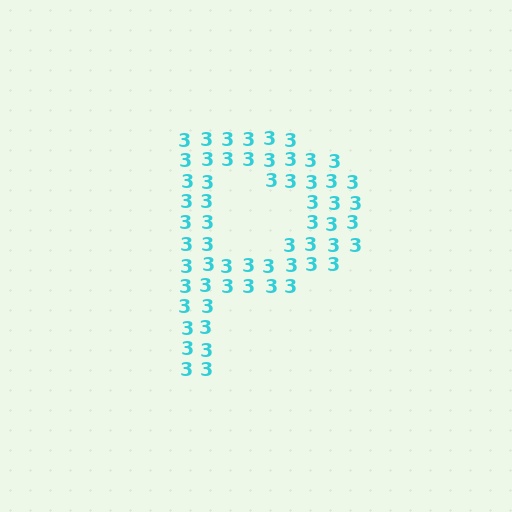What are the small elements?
The small elements are digit 3's.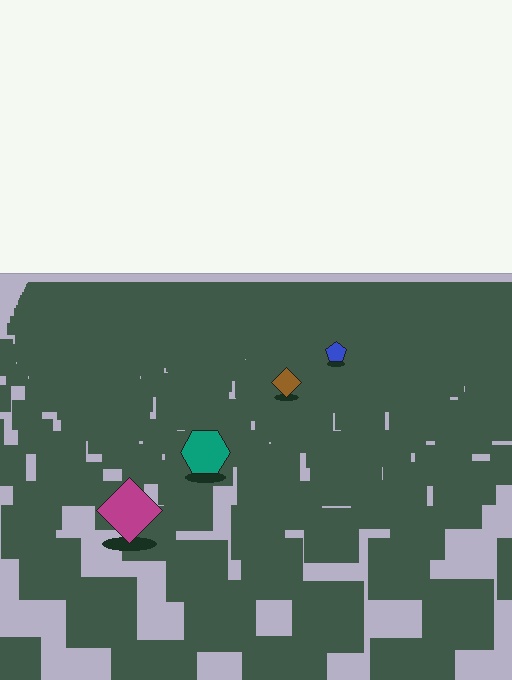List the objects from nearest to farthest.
From nearest to farthest: the magenta diamond, the teal hexagon, the brown diamond, the blue pentagon.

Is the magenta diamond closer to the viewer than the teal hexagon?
Yes. The magenta diamond is closer — you can tell from the texture gradient: the ground texture is coarser near it.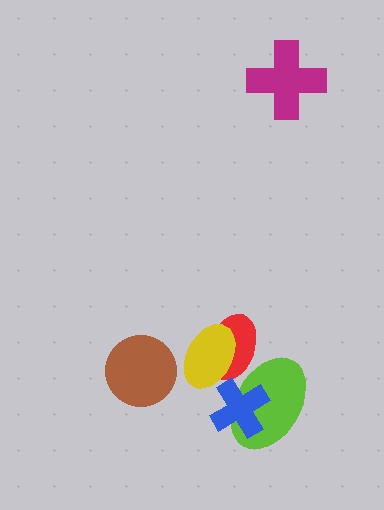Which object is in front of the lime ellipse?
The blue cross is in front of the lime ellipse.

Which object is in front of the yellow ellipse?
The lime ellipse is in front of the yellow ellipse.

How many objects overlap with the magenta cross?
0 objects overlap with the magenta cross.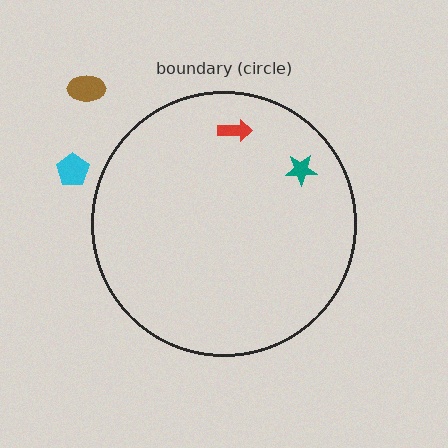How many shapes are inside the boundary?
2 inside, 2 outside.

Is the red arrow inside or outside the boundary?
Inside.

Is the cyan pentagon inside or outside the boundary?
Outside.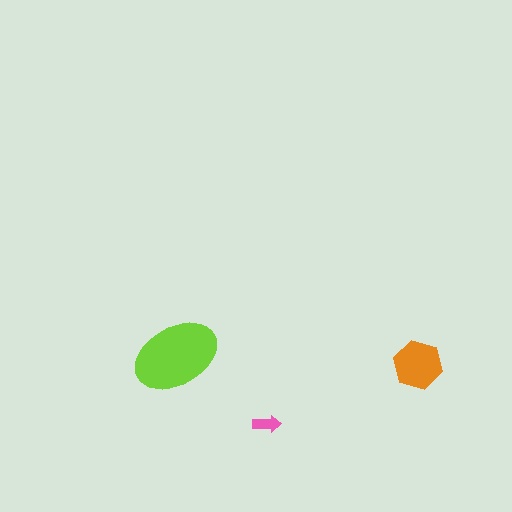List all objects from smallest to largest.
The pink arrow, the orange hexagon, the lime ellipse.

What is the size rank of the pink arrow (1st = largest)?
3rd.